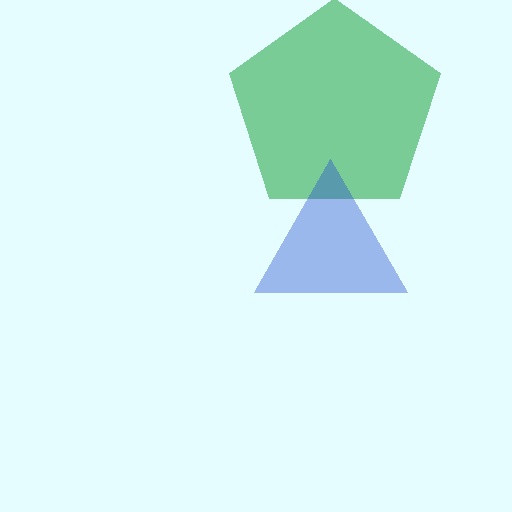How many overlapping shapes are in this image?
There are 2 overlapping shapes in the image.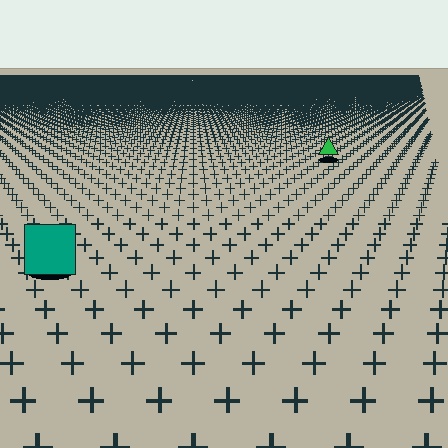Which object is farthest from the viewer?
The green triangle is farthest from the viewer. It appears smaller and the ground texture around it is denser.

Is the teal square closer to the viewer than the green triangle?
Yes. The teal square is closer — you can tell from the texture gradient: the ground texture is coarser near it.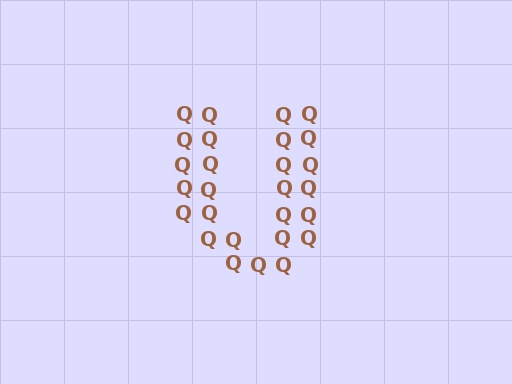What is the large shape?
The large shape is the letter U.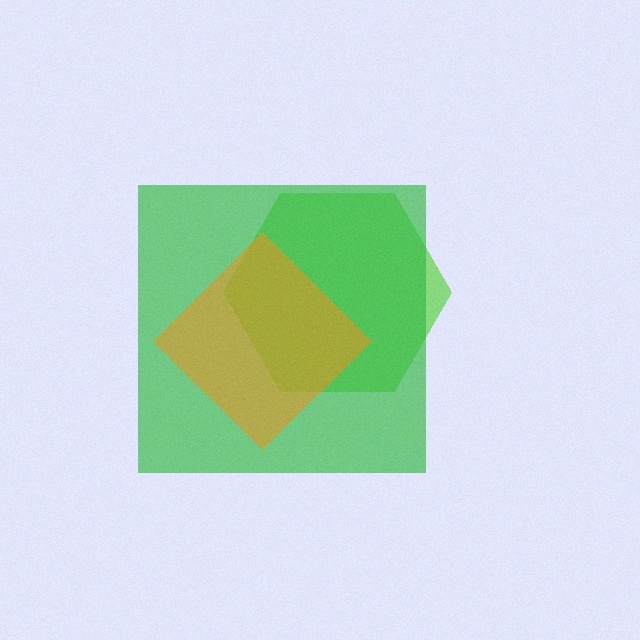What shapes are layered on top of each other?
The layered shapes are: a lime hexagon, a green square, an orange diamond.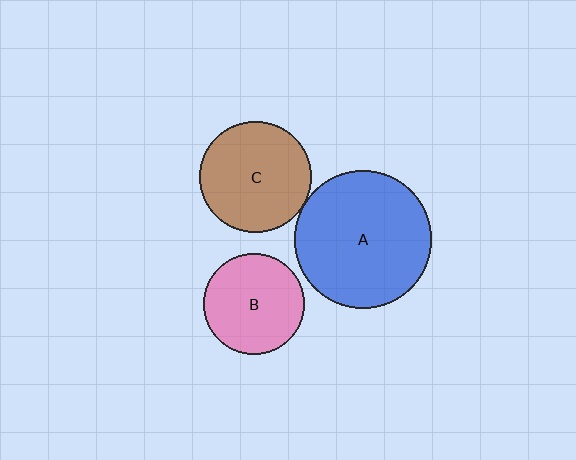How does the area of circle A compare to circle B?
Approximately 1.9 times.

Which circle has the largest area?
Circle A (blue).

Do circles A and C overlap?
Yes.